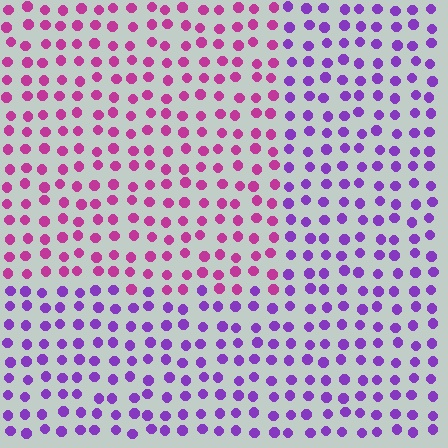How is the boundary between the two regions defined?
The boundary is defined purely by a slight shift in hue (about 42 degrees). Spacing, size, and orientation are identical on both sides.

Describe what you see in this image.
The image is filled with small purple elements in a uniform arrangement. A rectangle-shaped region is visible where the elements are tinted to a slightly different hue, forming a subtle color boundary.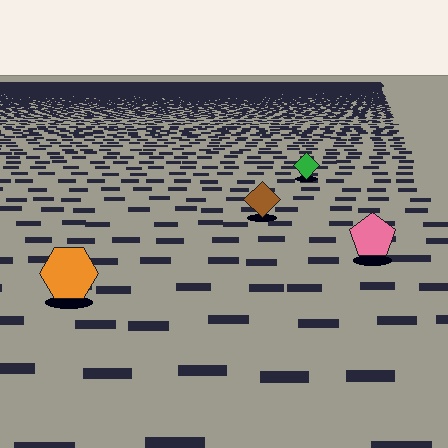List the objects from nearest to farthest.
From nearest to farthest: the orange hexagon, the pink pentagon, the brown diamond, the green diamond.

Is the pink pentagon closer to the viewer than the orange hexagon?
No. The orange hexagon is closer — you can tell from the texture gradient: the ground texture is coarser near it.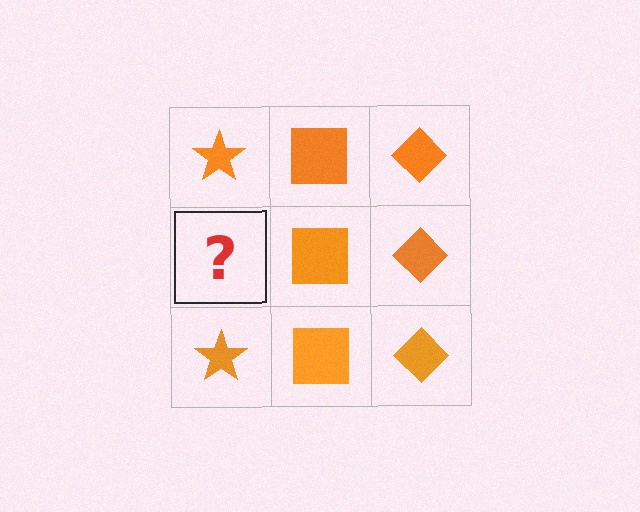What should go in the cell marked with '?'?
The missing cell should contain an orange star.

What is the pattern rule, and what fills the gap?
The rule is that each column has a consistent shape. The gap should be filled with an orange star.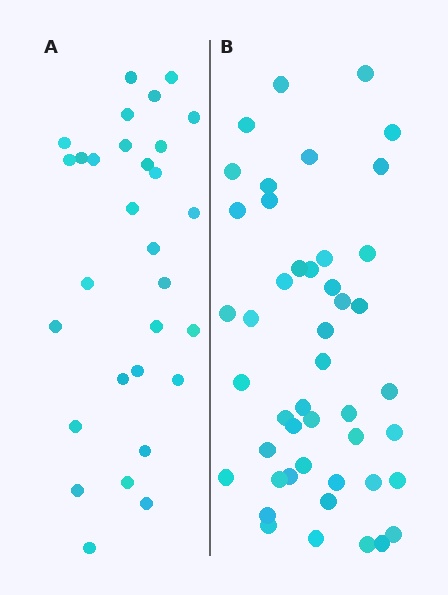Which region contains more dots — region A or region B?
Region B (the right region) has more dots.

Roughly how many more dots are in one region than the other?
Region B has approximately 15 more dots than region A.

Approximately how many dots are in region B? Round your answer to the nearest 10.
About 50 dots. (The exact count is 46, which rounds to 50.)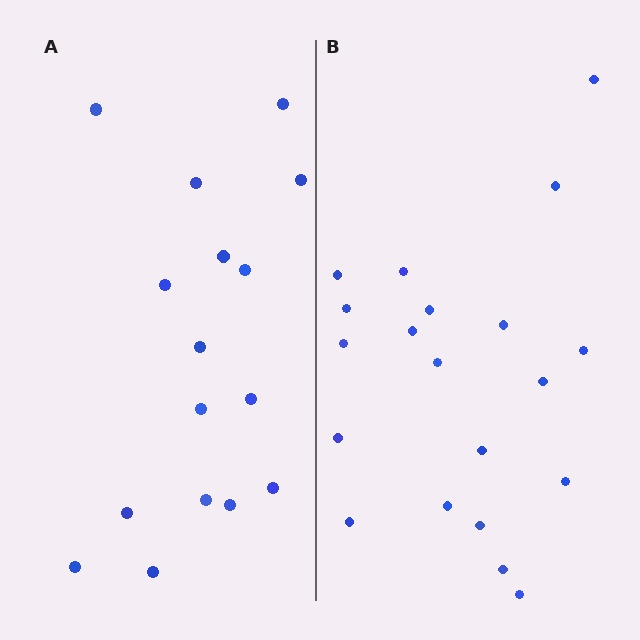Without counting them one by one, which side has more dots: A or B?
Region B (the right region) has more dots.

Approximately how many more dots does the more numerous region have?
Region B has about 4 more dots than region A.